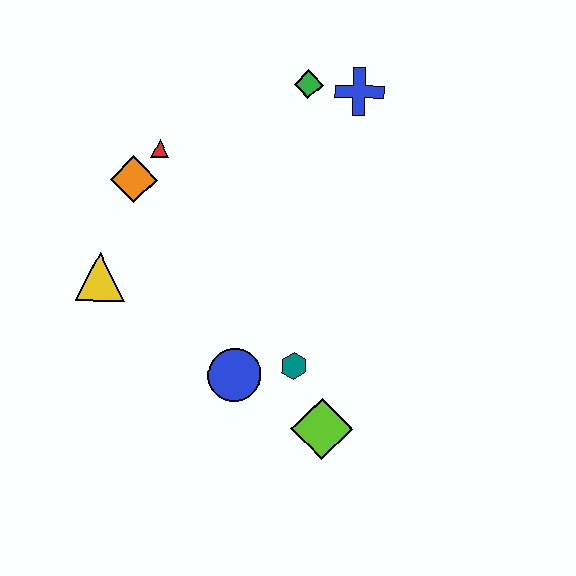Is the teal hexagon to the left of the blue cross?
Yes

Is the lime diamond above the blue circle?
No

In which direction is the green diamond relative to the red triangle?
The green diamond is to the right of the red triangle.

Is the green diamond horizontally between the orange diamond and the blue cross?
Yes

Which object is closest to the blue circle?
The teal hexagon is closest to the blue circle.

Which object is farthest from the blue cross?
The lime diamond is farthest from the blue cross.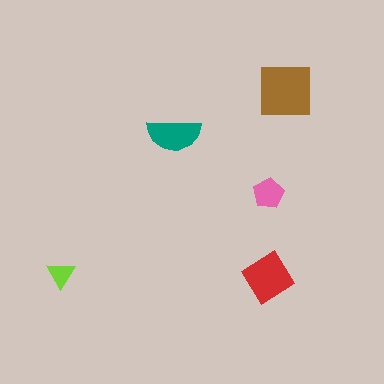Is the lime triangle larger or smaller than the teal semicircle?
Smaller.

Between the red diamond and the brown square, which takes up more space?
The brown square.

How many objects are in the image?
There are 5 objects in the image.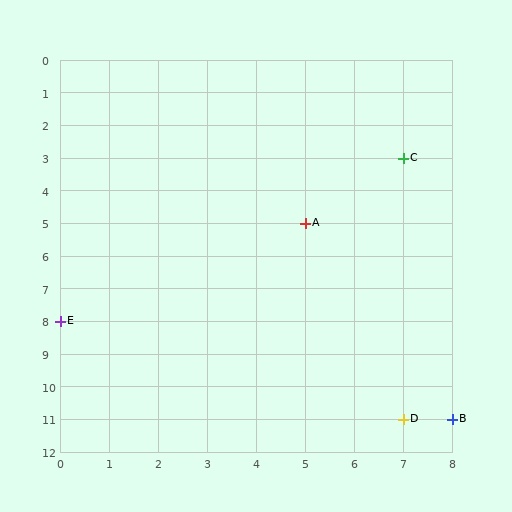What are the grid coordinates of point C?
Point C is at grid coordinates (7, 3).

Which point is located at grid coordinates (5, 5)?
Point A is at (5, 5).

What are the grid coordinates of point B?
Point B is at grid coordinates (8, 11).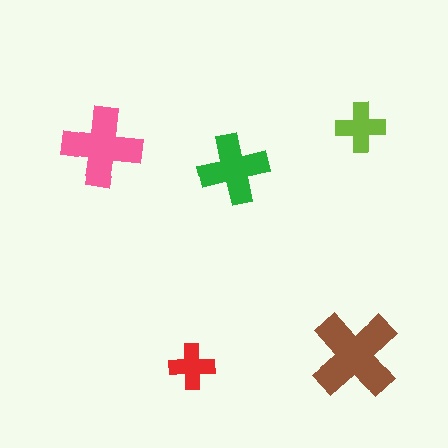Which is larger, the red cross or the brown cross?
The brown one.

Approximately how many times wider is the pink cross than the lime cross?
About 1.5 times wider.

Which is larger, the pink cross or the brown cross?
The brown one.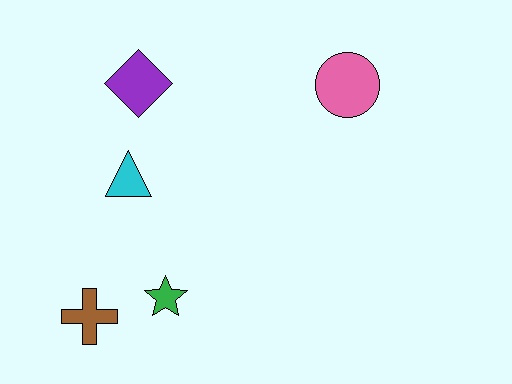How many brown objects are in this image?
There is 1 brown object.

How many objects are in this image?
There are 5 objects.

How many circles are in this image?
There is 1 circle.